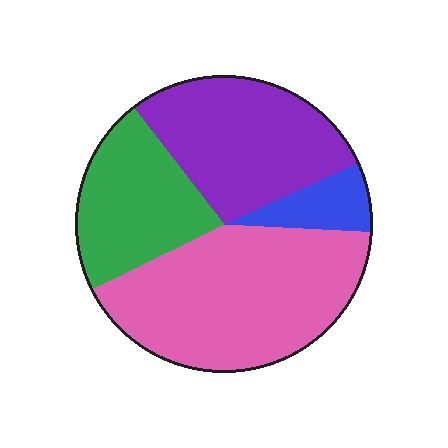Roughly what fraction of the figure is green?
Green takes up about one fifth (1/5) of the figure.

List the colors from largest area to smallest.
From largest to smallest: pink, purple, green, blue.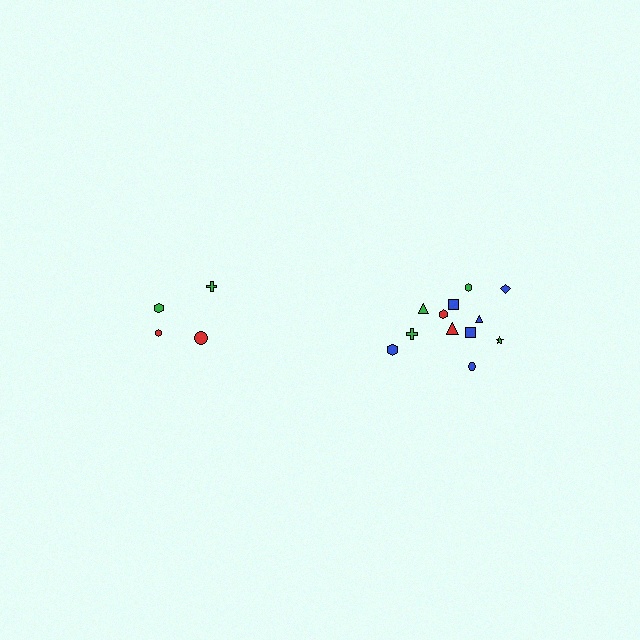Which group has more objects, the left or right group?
The right group.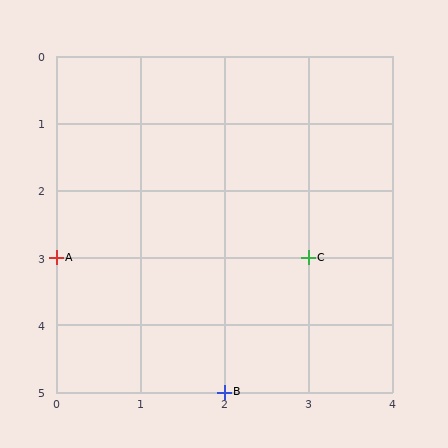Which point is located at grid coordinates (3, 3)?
Point C is at (3, 3).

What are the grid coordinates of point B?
Point B is at grid coordinates (2, 5).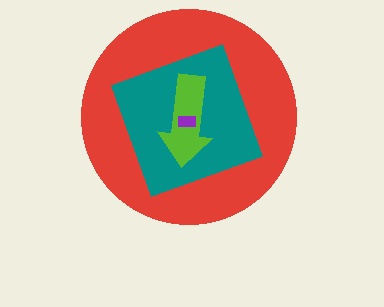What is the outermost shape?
The red circle.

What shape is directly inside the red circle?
The teal square.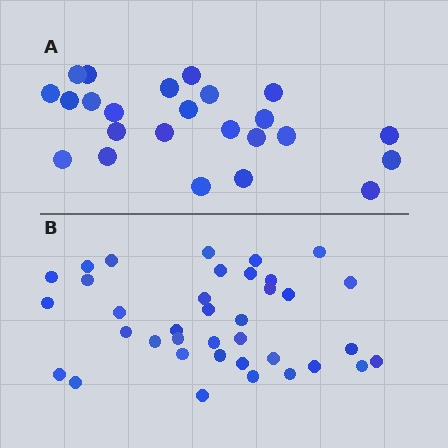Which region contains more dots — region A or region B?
Region B (the bottom region) has more dots.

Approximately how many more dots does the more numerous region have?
Region B has approximately 15 more dots than region A.